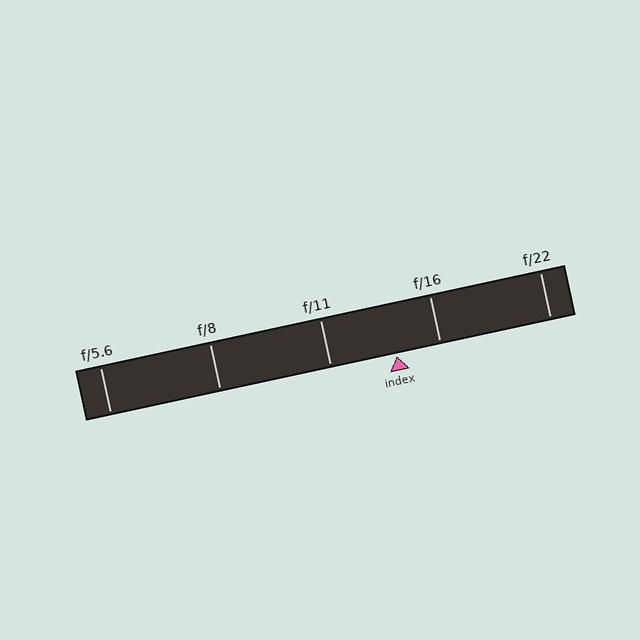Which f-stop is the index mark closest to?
The index mark is closest to f/16.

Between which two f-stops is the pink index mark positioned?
The index mark is between f/11 and f/16.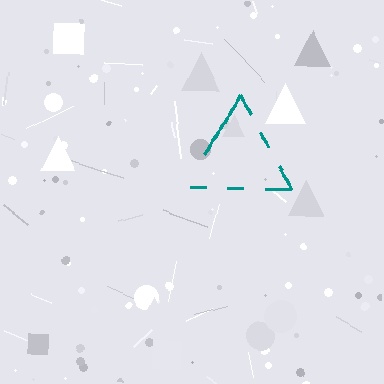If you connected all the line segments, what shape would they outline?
They would outline a triangle.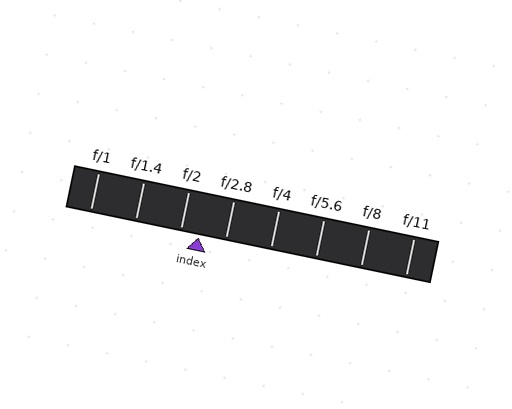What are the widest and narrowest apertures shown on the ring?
The widest aperture shown is f/1 and the narrowest is f/11.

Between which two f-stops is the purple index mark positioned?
The index mark is between f/2 and f/2.8.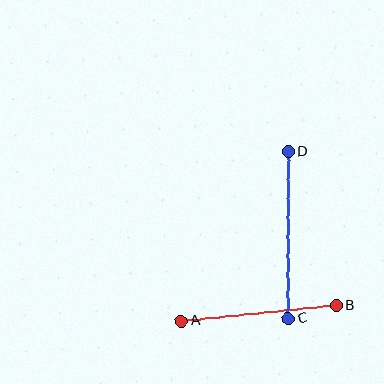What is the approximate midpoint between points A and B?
The midpoint is at approximately (259, 313) pixels.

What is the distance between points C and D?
The distance is approximately 167 pixels.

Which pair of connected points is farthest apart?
Points C and D are farthest apart.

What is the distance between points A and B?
The distance is approximately 156 pixels.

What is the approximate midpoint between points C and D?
The midpoint is at approximately (288, 235) pixels.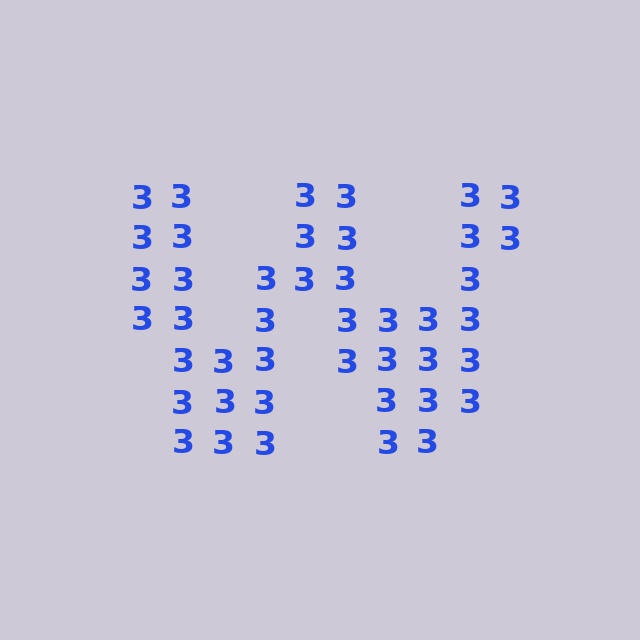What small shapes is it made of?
It is made of small digit 3's.